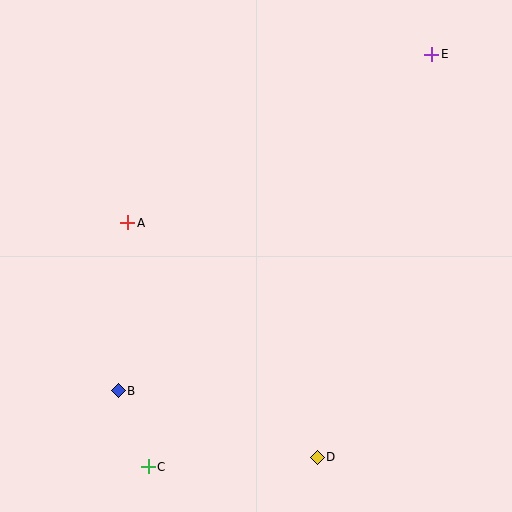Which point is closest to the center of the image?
Point A at (128, 223) is closest to the center.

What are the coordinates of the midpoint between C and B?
The midpoint between C and B is at (133, 429).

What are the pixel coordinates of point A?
Point A is at (128, 223).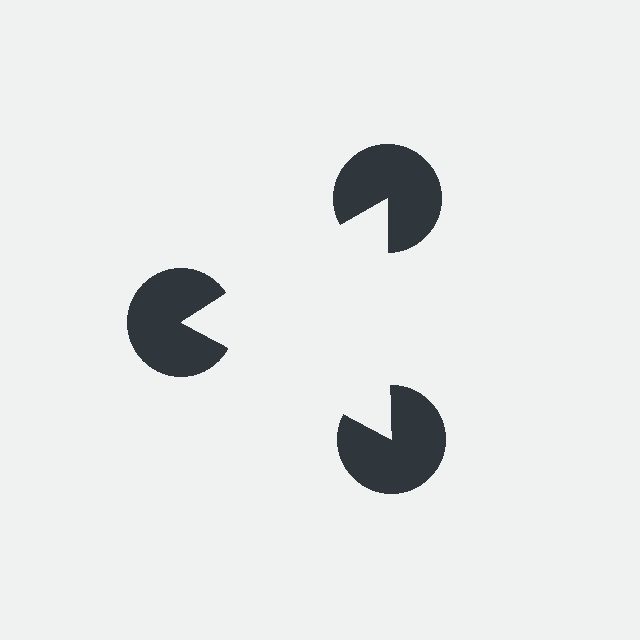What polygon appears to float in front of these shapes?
An illusory triangle — its edges are inferred from the aligned wedge cuts in the pac-man discs, not physically drawn.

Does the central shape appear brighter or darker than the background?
It typically appears slightly brighter than the background, even though no actual brightness change is drawn.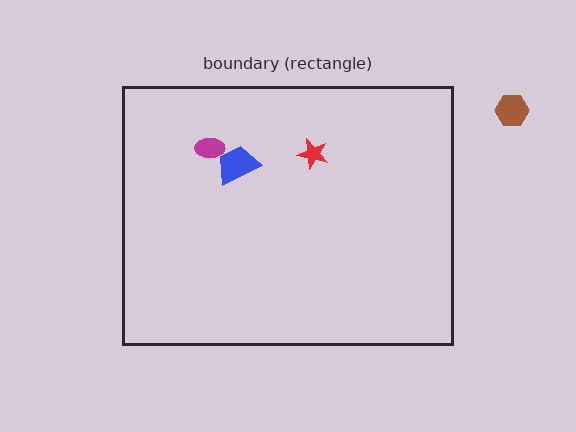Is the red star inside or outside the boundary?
Inside.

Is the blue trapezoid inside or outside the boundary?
Inside.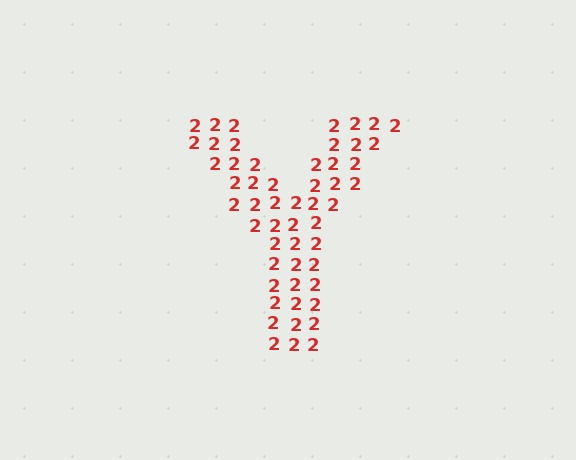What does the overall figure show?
The overall figure shows the letter Y.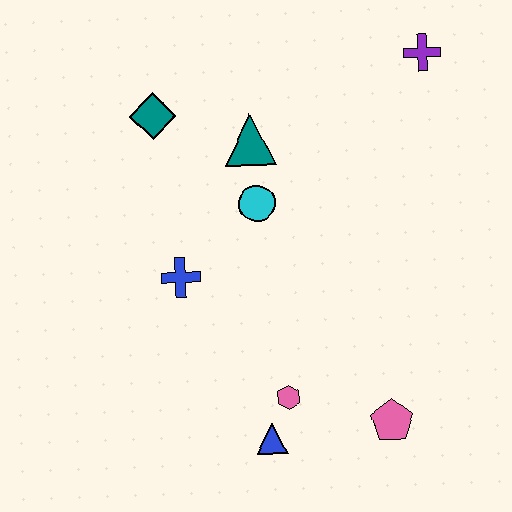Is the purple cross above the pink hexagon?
Yes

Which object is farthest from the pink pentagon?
The teal diamond is farthest from the pink pentagon.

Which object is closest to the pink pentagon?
The pink hexagon is closest to the pink pentagon.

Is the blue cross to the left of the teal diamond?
No